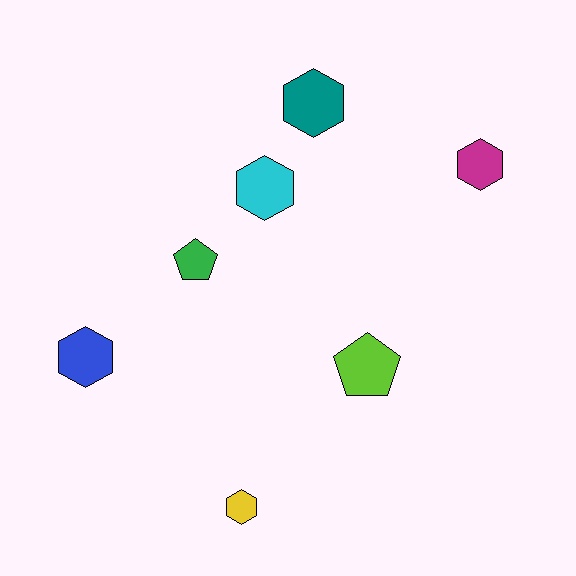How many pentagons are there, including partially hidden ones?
There are 2 pentagons.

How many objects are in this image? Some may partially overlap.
There are 7 objects.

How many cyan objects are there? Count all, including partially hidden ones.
There is 1 cyan object.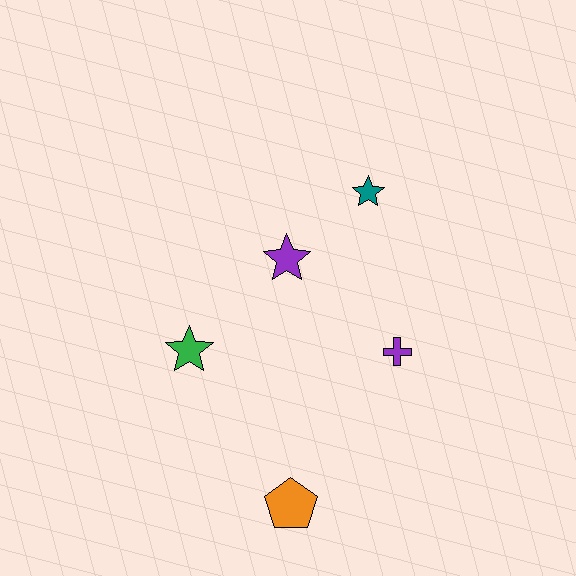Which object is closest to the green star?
The purple star is closest to the green star.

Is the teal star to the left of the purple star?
No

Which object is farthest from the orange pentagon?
The teal star is farthest from the orange pentagon.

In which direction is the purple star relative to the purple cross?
The purple star is to the left of the purple cross.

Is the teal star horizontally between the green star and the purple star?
No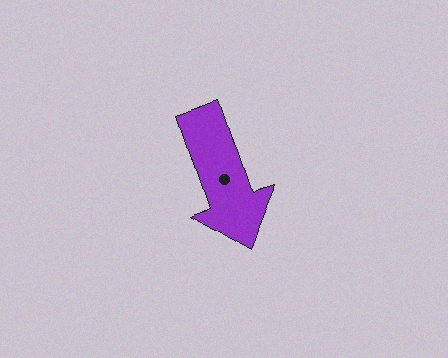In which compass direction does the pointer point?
South.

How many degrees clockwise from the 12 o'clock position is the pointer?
Approximately 161 degrees.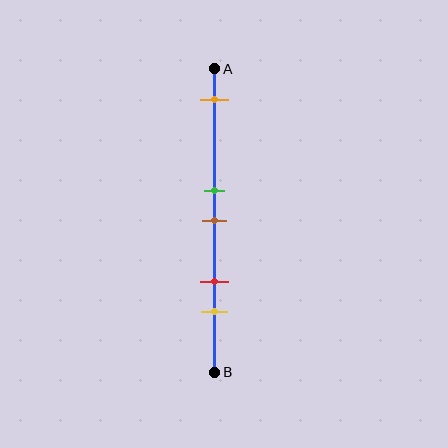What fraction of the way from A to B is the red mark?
The red mark is approximately 70% (0.7) of the way from A to B.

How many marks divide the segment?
There are 5 marks dividing the segment.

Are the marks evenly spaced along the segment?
No, the marks are not evenly spaced.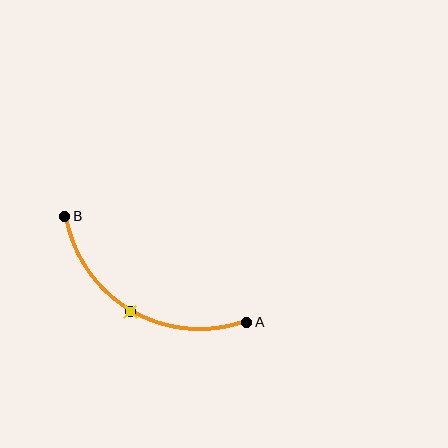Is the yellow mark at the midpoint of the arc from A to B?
Yes. The yellow mark lies on the arc at equal arc-length from both A and B — it is the arc midpoint.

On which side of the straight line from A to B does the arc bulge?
The arc bulges below the straight line connecting A and B.